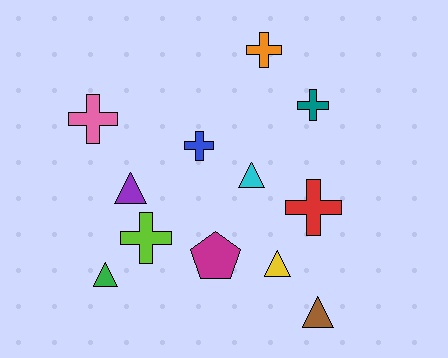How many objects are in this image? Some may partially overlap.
There are 12 objects.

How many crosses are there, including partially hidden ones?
There are 6 crosses.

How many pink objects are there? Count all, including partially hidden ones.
There is 1 pink object.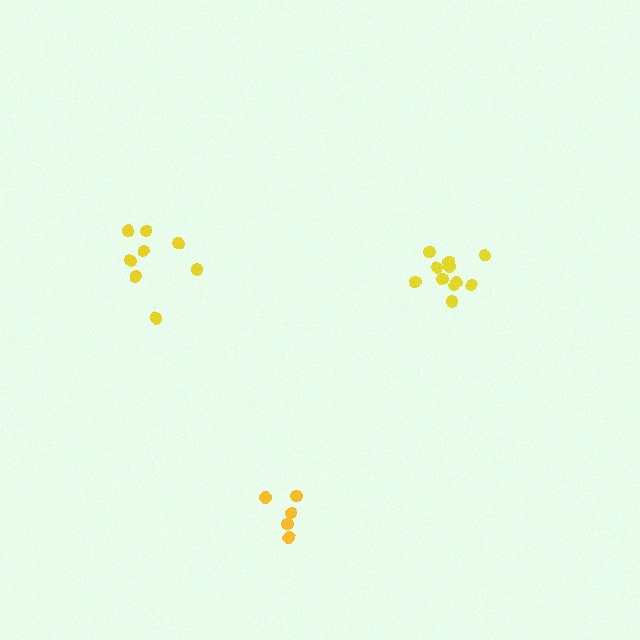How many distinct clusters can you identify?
There are 3 distinct clusters.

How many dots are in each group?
Group 1: 5 dots, Group 2: 8 dots, Group 3: 11 dots (24 total).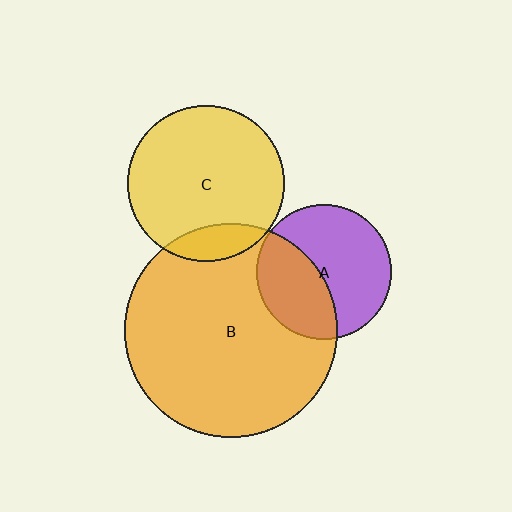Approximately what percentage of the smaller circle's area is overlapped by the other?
Approximately 40%.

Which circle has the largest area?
Circle B (orange).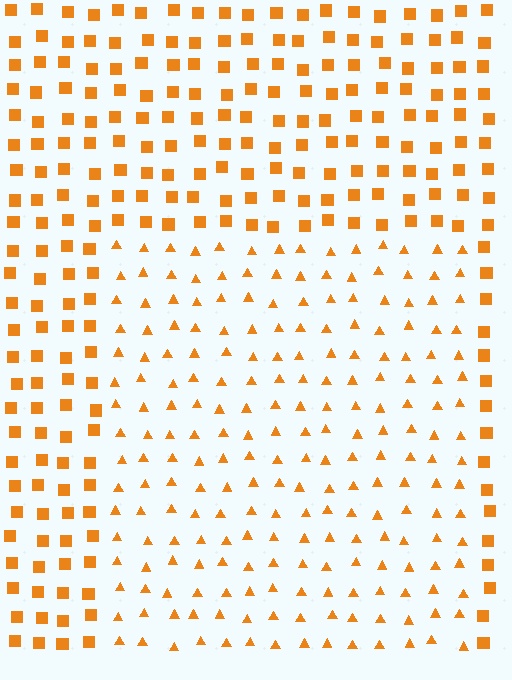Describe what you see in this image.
The image is filled with small orange elements arranged in a uniform grid. A rectangle-shaped region contains triangles, while the surrounding area contains squares. The boundary is defined purely by the change in element shape.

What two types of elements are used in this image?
The image uses triangles inside the rectangle region and squares outside it.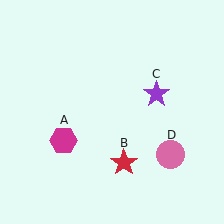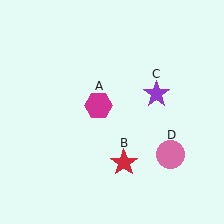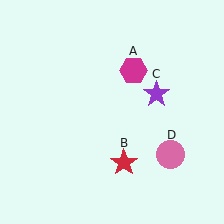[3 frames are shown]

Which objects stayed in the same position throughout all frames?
Red star (object B) and purple star (object C) and pink circle (object D) remained stationary.